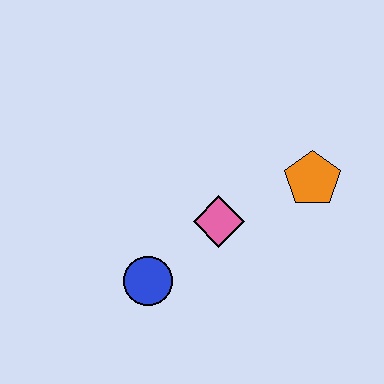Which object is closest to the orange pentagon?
The pink diamond is closest to the orange pentagon.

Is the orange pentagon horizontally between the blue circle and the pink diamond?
No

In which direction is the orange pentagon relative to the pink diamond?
The orange pentagon is to the right of the pink diamond.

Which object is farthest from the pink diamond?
The orange pentagon is farthest from the pink diamond.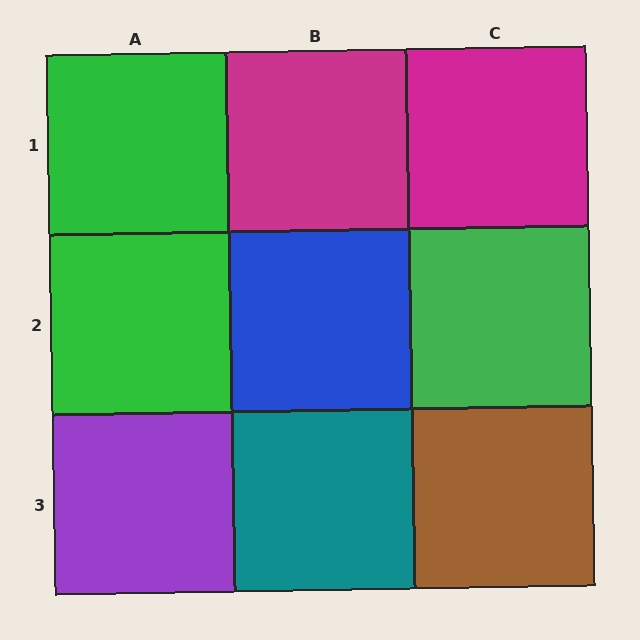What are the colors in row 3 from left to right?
Purple, teal, brown.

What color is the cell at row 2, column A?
Green.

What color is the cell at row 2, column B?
Blue.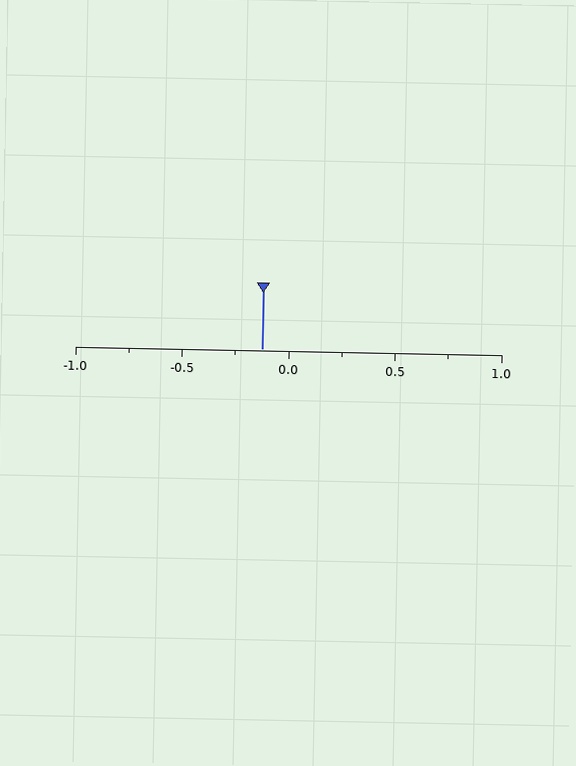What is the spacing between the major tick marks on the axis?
The major ticks are spaced 0.5 apart.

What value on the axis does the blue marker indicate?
The marker indicates approximately -0.12.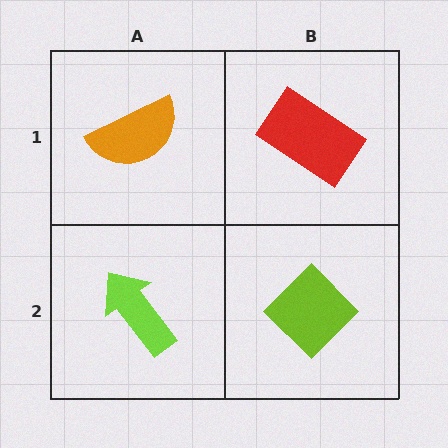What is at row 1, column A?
An orange semicircle.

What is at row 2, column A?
A lime arrow.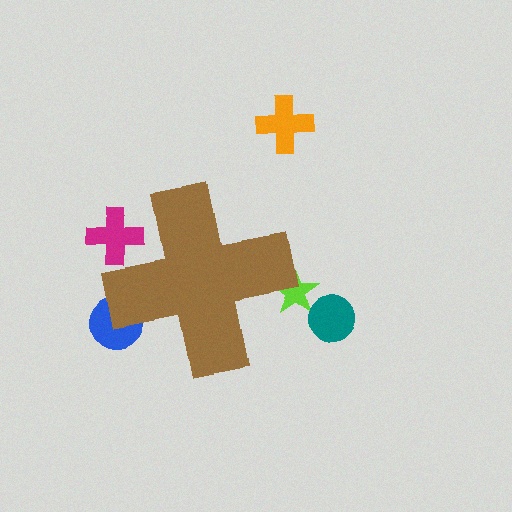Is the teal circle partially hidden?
No, the teal circle is fully visible.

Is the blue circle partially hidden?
Yes, the blue circle is partially hidden behind the brown cross.